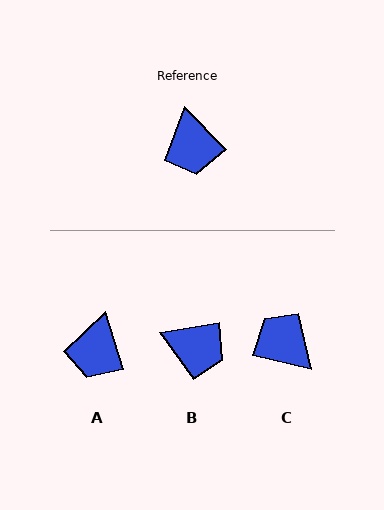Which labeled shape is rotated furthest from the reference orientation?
C, about 147 degrees away.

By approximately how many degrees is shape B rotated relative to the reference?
Approximately 56 degrees counter-clockwise.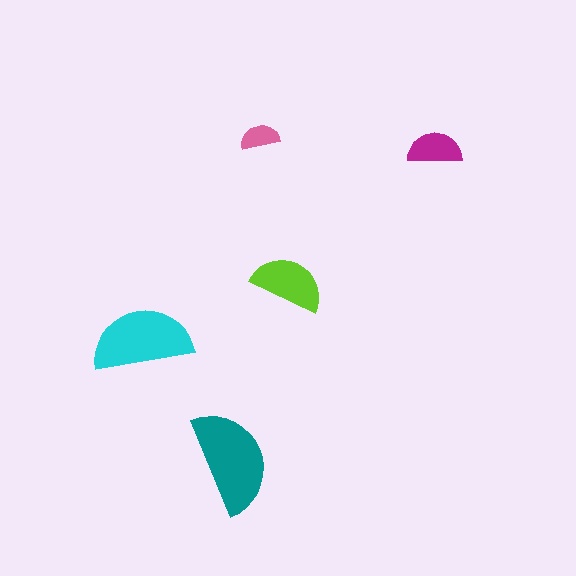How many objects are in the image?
There are 5 objects in the image.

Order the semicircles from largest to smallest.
the teal one, the cyan one, the lime one, the magenta one, the pink one.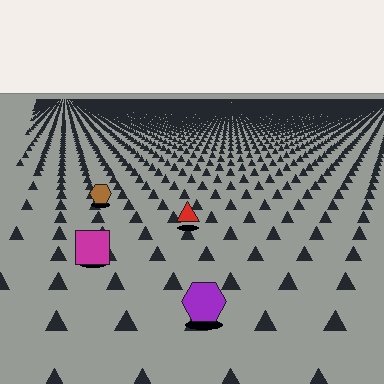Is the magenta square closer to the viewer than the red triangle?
Yes. The magenta square is closer — you can tell from the texture gradient: the ground texture is coarser near it.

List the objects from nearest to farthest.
From nearest to farthest: the purple hexagon, the magenta square, the red triangle, the brown hexagon.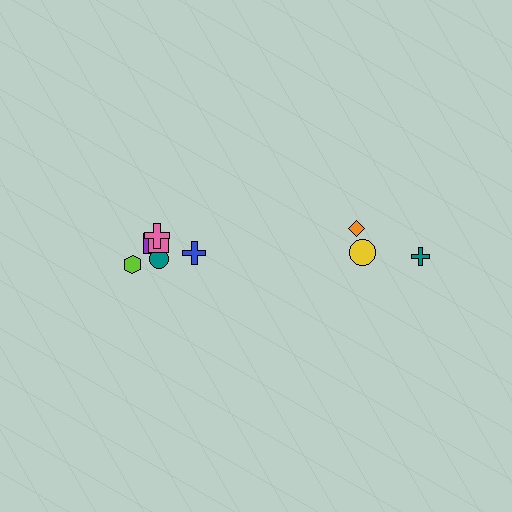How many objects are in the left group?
There are 6 objects.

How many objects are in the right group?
There are 3 objects.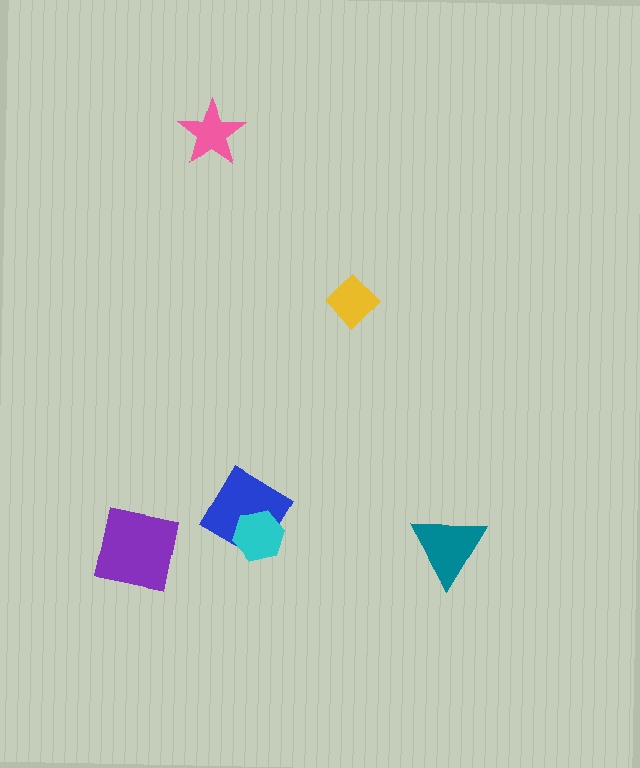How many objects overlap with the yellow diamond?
0 objects overlap with the yellow diamond.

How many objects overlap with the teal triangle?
0 objects overlap with the teal triangle.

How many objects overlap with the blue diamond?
1 object overlaps with the blue diamond.